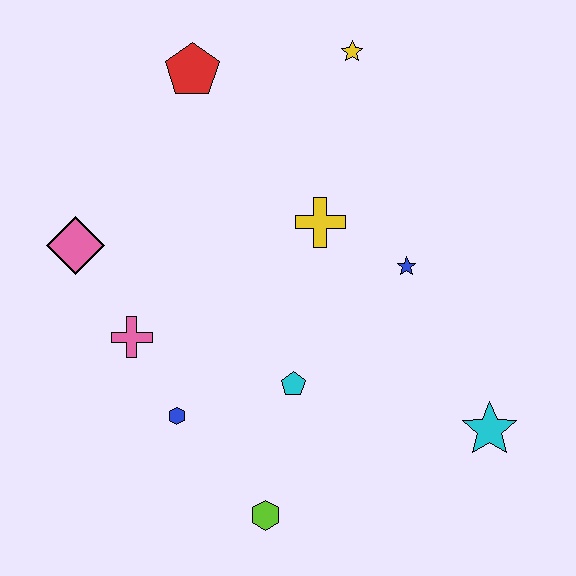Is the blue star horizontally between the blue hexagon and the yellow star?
No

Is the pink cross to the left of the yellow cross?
Yes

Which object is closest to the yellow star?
The red pentagon is closest to the yellow star.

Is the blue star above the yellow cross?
No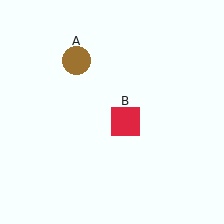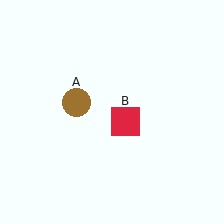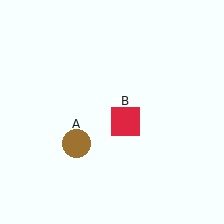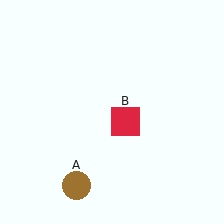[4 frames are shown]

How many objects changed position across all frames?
1 object changed position: brown circle (object A).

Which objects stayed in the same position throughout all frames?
Red square (object B) remained stationary.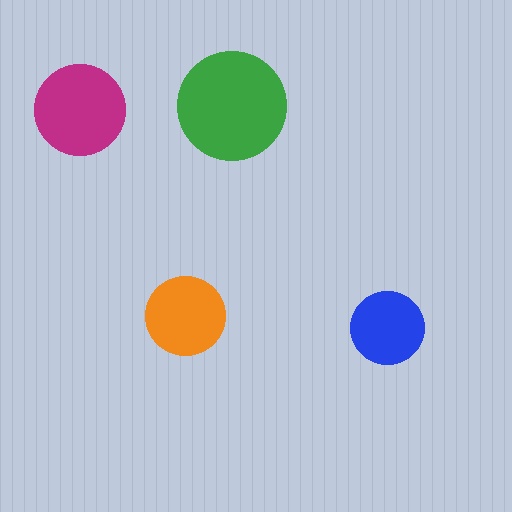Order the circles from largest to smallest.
the green one, the magenta one, the orange one, the blue one.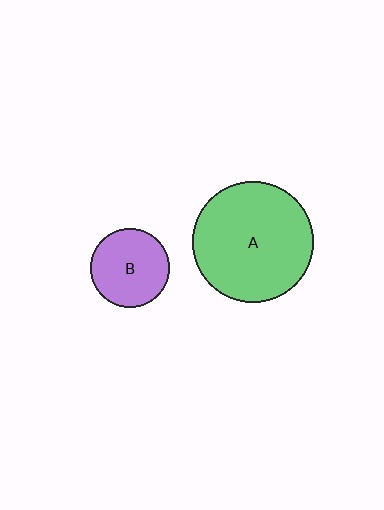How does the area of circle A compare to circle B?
Approximately 2.3 times.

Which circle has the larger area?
Circle A (green).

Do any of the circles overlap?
No, none of the circles overlap.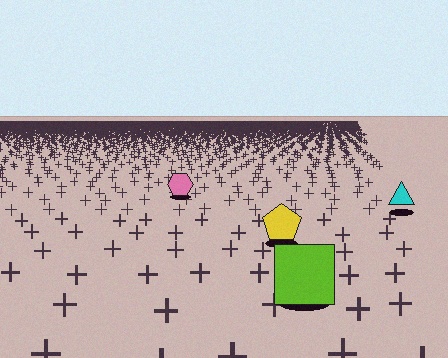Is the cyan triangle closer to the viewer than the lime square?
No. The lime square is closer — you can tell from the texture gradient: the ground texture is coarser near it.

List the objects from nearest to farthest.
From nearest to farthest: the lime square, the yellow pentagon, the cyan triangle, the pink hexagon.